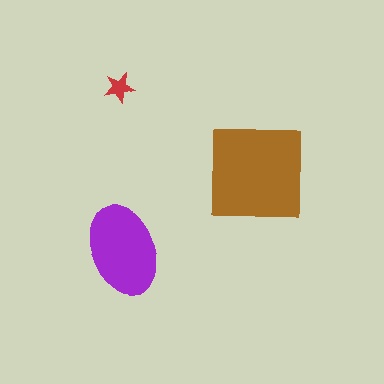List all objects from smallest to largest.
The red star, the purple ellipse, the brown square.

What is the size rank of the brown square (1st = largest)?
1st.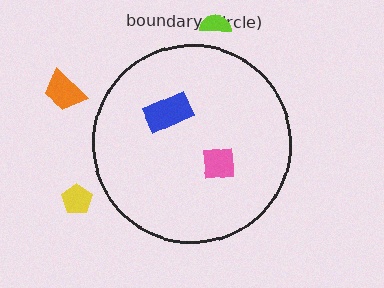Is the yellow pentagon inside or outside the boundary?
Outside.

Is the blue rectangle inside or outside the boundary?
Inside.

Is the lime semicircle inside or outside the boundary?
Outside.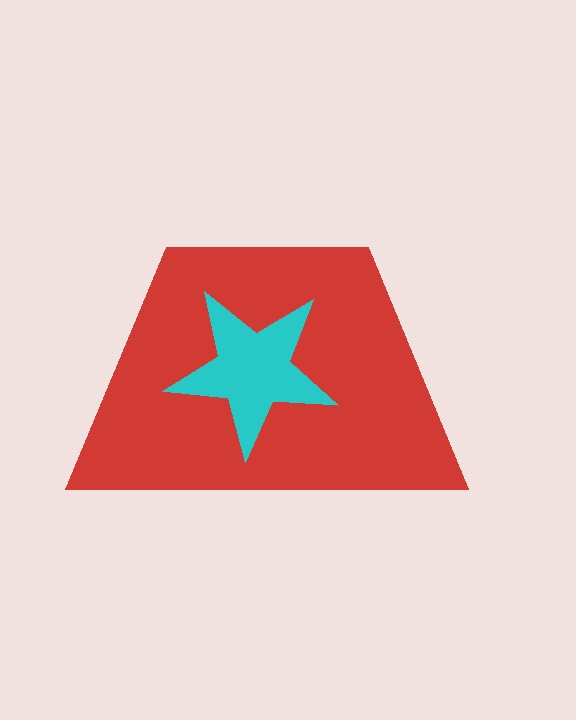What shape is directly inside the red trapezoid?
The cyan star.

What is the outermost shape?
The red trapezoid.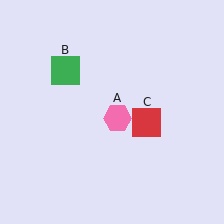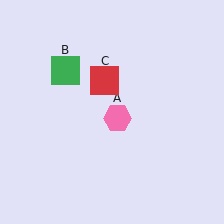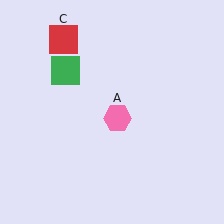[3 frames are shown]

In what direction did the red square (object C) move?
The red square (object C) moved up and to the left.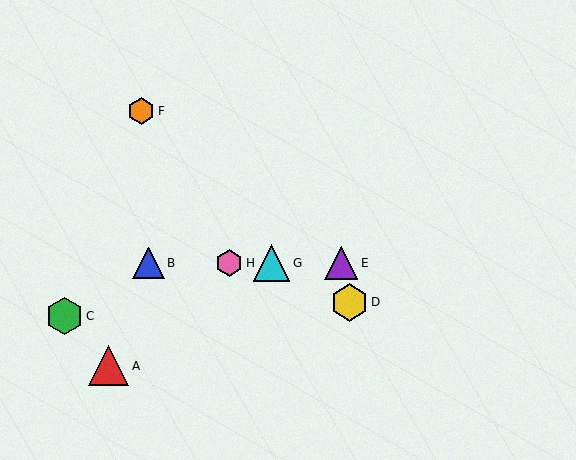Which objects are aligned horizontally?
Objects B, E, G, H are aligned horizontally.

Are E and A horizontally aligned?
No, E is at y≈263 and A is at y≈366.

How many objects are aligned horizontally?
4 objects (B, E, G, H) are aligned horizontally.